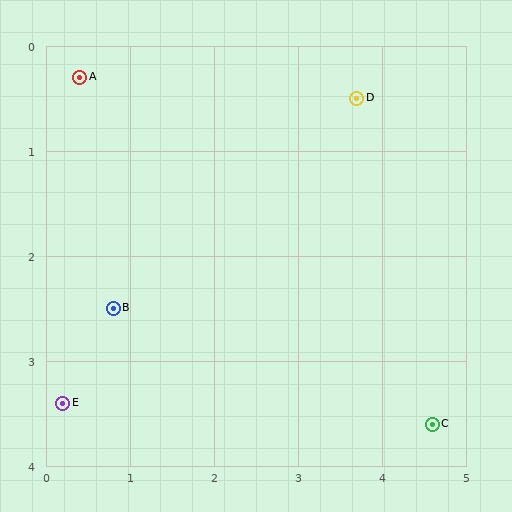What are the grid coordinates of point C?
Point C is at approximately (4.6, 3.6).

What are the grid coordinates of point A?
Point A is at approximately (0.4, 0.3).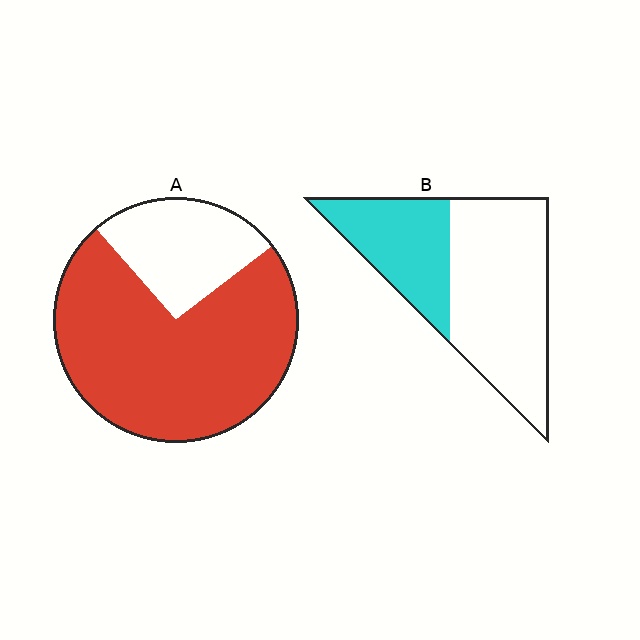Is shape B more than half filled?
No.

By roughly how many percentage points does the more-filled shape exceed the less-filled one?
By roughly 40 percentage points (A over B).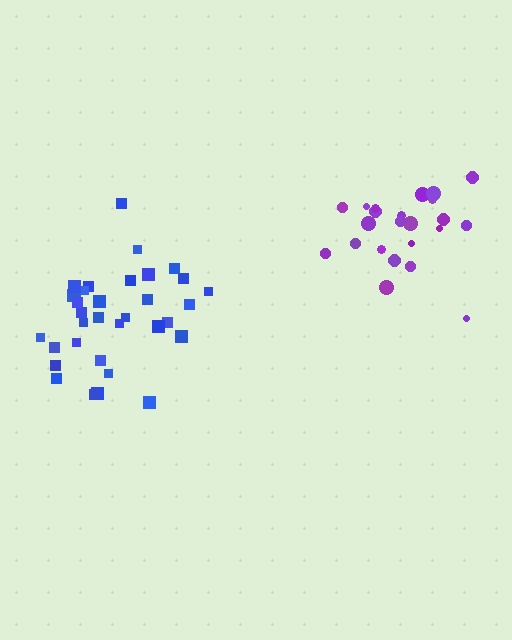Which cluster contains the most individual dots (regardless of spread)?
Blue (34).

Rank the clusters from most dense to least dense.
purple, blue.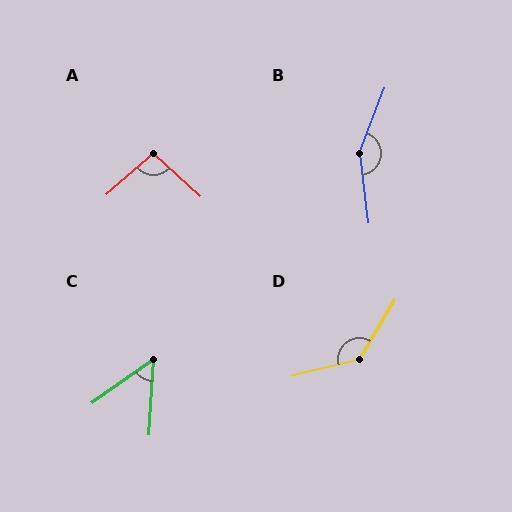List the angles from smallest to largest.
C (51°), A (96°), D (135°), B (151°).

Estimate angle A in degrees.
Approximately 96 degrees.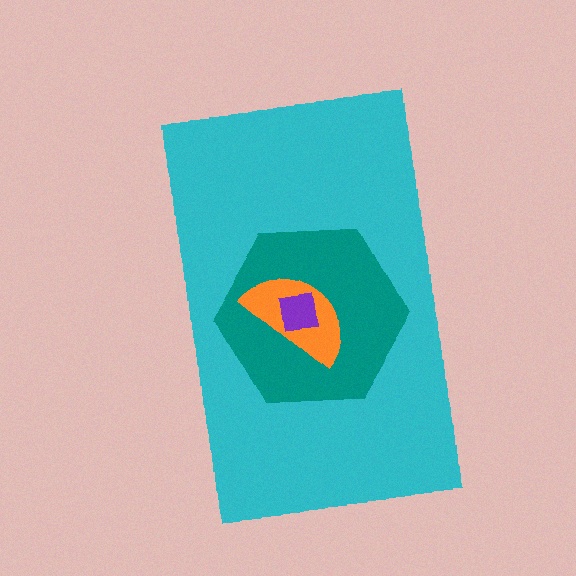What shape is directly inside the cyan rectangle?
The teal hexagon.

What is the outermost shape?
The cyan rectangle.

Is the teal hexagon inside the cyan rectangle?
Yes.